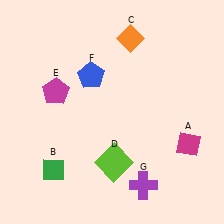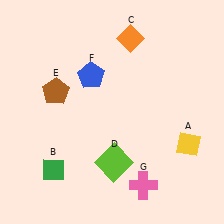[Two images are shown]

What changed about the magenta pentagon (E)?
In Image 1, E is magenta. In Image 2, it changed to brown.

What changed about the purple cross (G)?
In Image 1, G is purple. In Image 2, it changed to pink.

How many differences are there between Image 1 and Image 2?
There are 3 differences between the two images.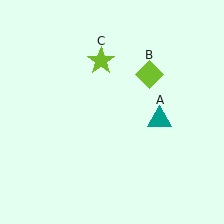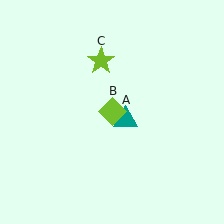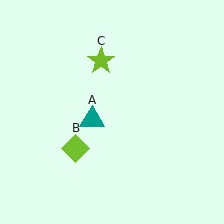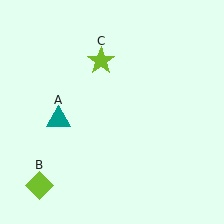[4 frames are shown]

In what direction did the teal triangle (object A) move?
The teal triangle (object A) moved left.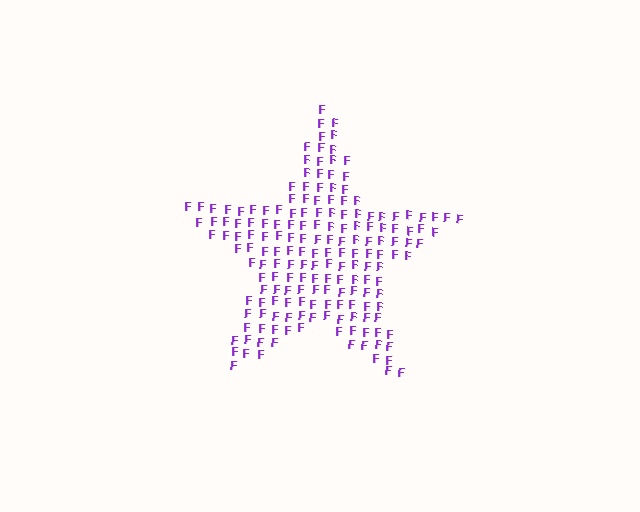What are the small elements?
The small elements are letter F's.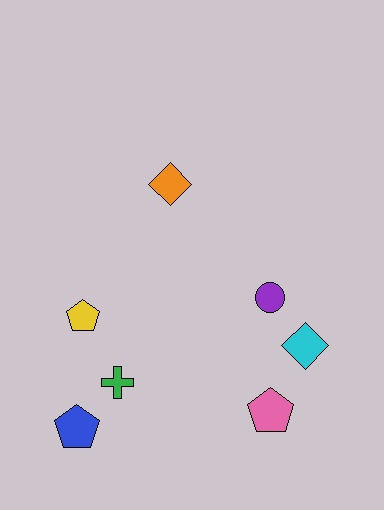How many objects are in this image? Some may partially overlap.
There are 7 objects.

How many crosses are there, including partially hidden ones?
There is 1 cross.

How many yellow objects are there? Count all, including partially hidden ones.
There is 1 yellow object.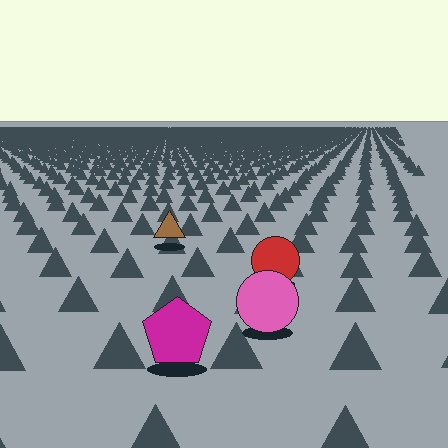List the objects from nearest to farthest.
From nearest to farthest: the magenta pentagon, the pink circle, the red circle, the brown triangle.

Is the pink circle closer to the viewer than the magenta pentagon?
No. The magenta pentagon is closer — you can tell from the texture gradient: the ground texture is coarser near it.